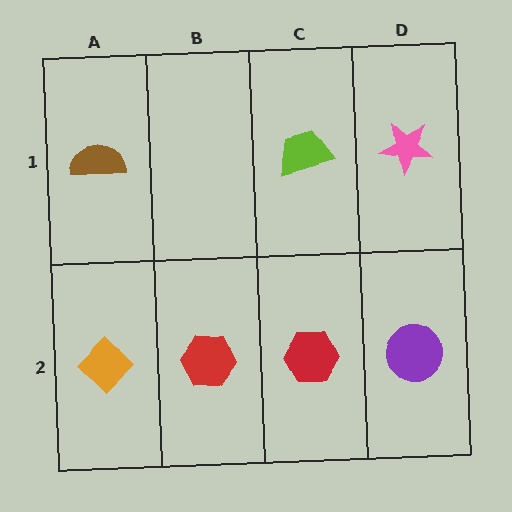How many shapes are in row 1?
3 shapes.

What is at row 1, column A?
A brown semicircle.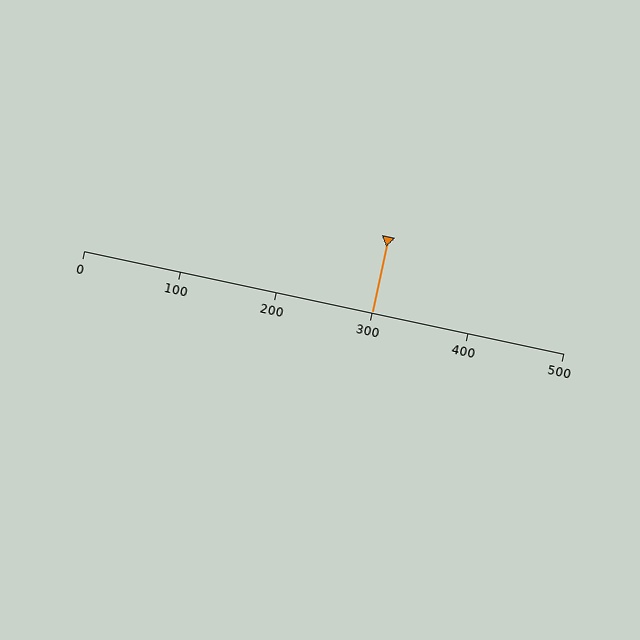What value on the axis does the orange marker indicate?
The marker indicates approximately 300.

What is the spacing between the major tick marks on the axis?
The major ticks are spaced 100 apart.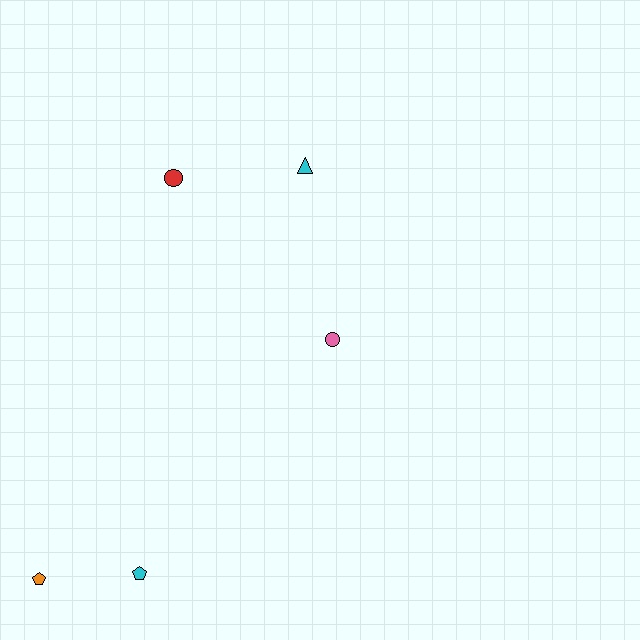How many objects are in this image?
There are 5 objects.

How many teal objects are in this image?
There are no teal objects.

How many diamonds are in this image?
There are no diamonds.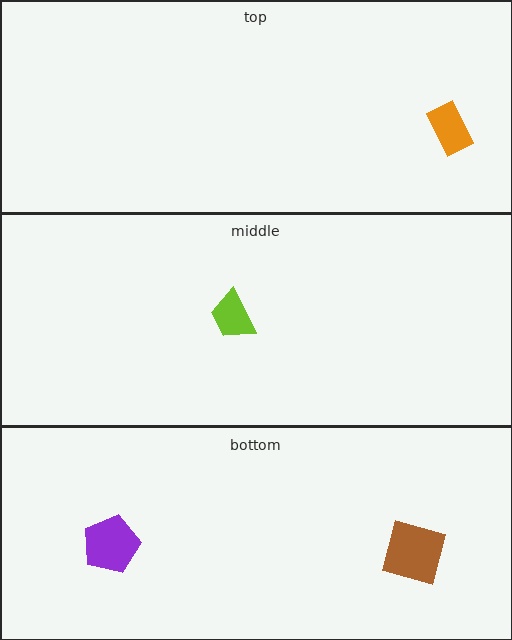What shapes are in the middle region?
The lime trapezoid.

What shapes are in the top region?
The orange rectangle.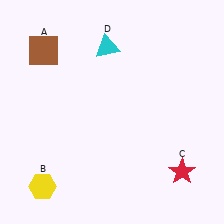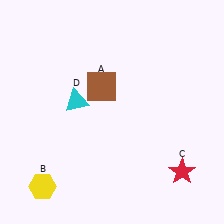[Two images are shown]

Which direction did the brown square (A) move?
The brown square (A) moved right.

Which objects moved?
The objects that moved are: the brown square (A), the cyan triangle (D).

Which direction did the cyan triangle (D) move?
The cyan triangle (D) moved down.